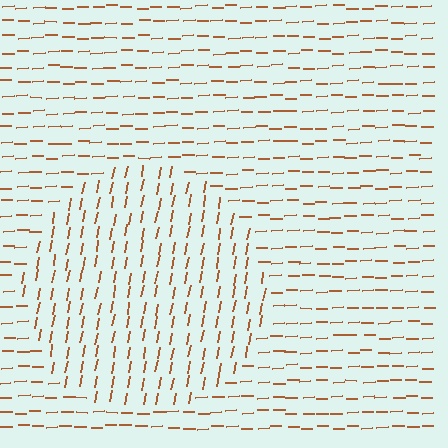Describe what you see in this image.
The image is filled with small brown line segments. A circle region in the image has lines oriented differently from the surrounding lines, creating a visible texture boundary.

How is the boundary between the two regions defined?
The boundary is defined purely by a change in line orientation (approximately 77 degrees difference). All lines are the same color and thickness.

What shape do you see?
I see a circle.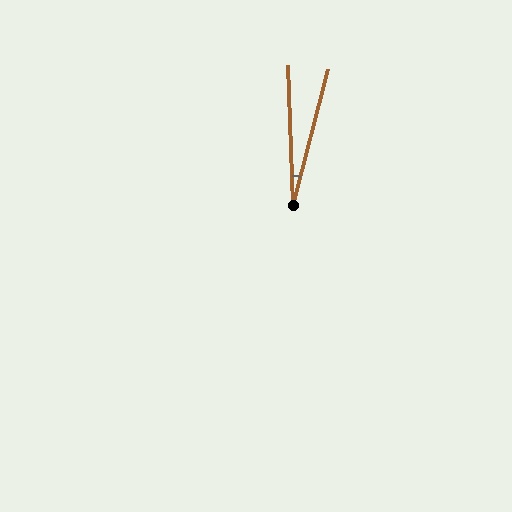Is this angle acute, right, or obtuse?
It is acute.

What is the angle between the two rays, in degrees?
Approximately 16 degrees.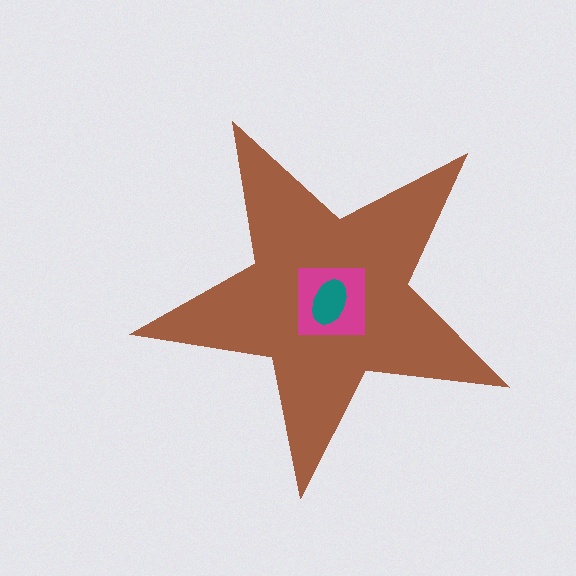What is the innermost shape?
The teal ellipse.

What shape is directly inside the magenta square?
The teal ellipse.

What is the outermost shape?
The brown star.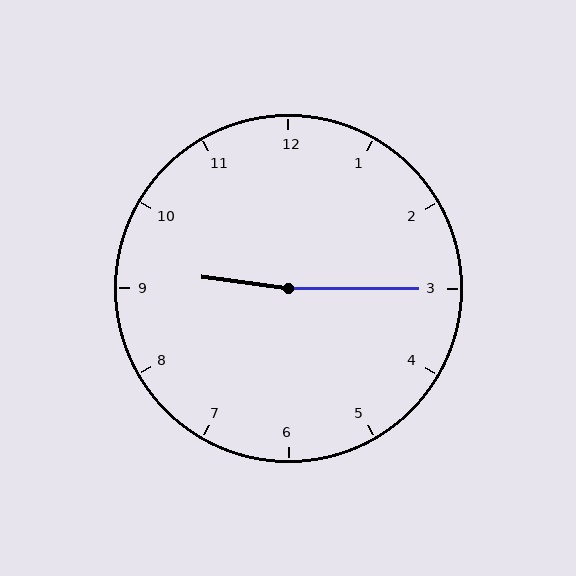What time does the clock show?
9:15.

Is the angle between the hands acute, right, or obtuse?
It is obtuse.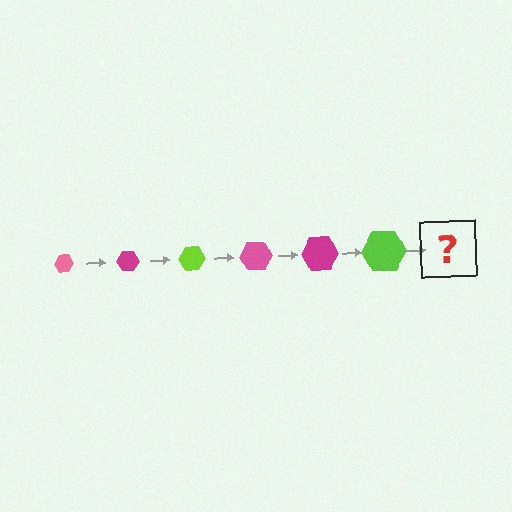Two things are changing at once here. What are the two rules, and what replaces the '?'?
The two rules are that the hexagon grows larger each step and the color cycles through pink, magenta, and lime. The '?' should be a pink hexagon, larger than the previous one.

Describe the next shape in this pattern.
It should be a pink hexagon, larger than the previous one.